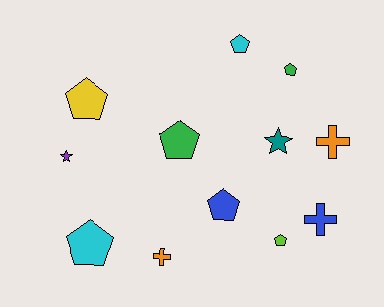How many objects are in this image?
There are 12 objects.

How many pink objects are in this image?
There are no pink objects.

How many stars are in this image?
There are 2 stars.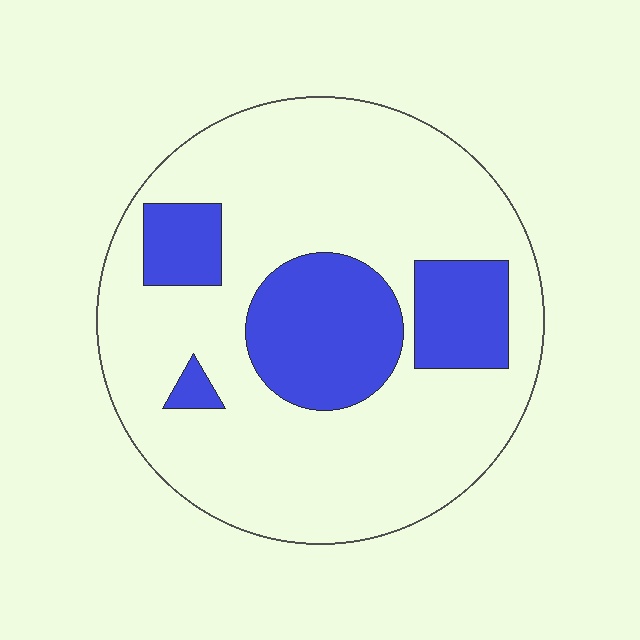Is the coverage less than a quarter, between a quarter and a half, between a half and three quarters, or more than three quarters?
Less than a quarter.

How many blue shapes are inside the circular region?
4.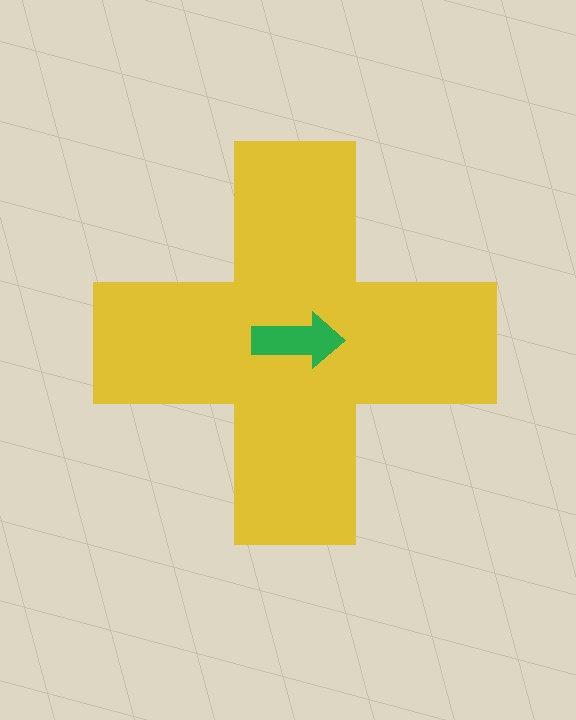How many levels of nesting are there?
2.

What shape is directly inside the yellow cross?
The green arrow.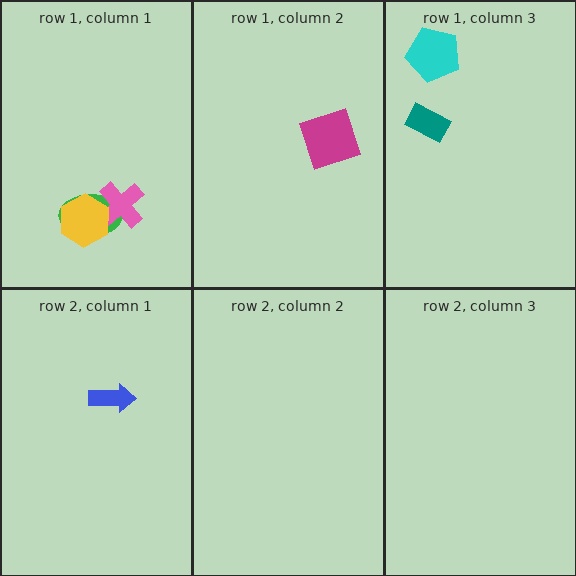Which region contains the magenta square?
The row 1, column 2 region.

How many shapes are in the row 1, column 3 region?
2.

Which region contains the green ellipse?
The row 1, column 1 region.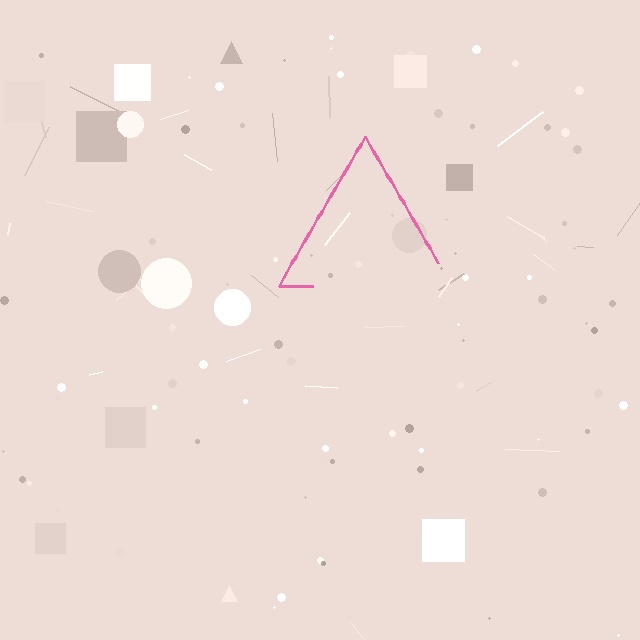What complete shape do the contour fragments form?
The contour fragments form a triangle.